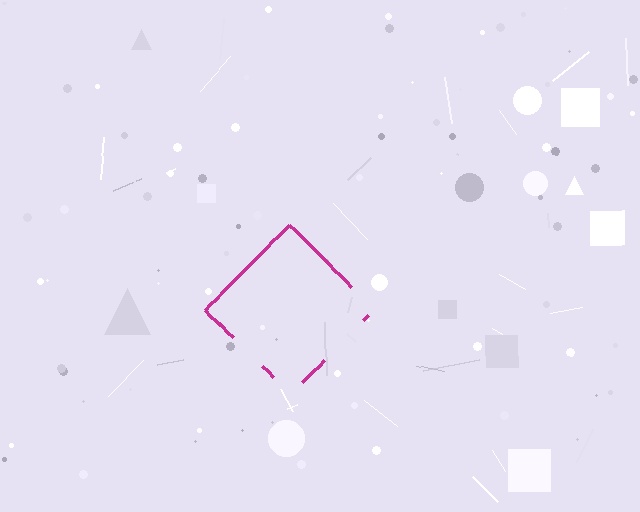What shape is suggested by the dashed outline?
The dashed outline suggests a diamond.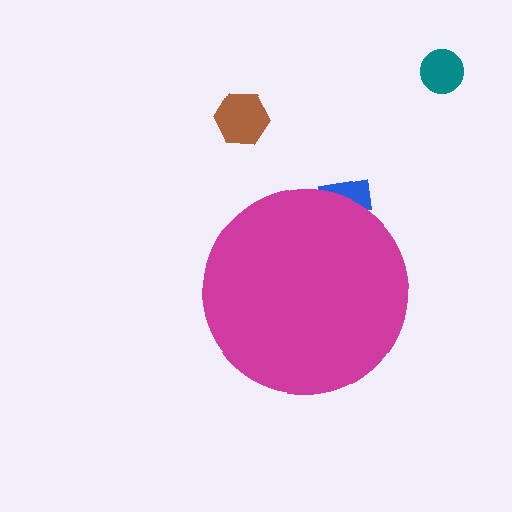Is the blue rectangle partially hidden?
Yes, the blue rectangle is partially hidden behind the magenta circle.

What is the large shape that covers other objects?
A magenta circle.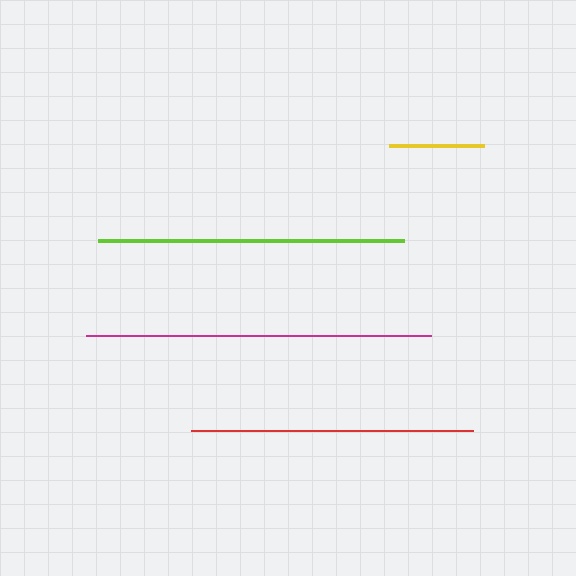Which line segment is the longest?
The magenta line is the longest at approximately 345 pixels.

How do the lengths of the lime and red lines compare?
The lime and red lines are approximately the same length.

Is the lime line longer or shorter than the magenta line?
The magenta line is longer than the lime line.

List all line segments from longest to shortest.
From longest to shortest: magenta, lime, red, yellow.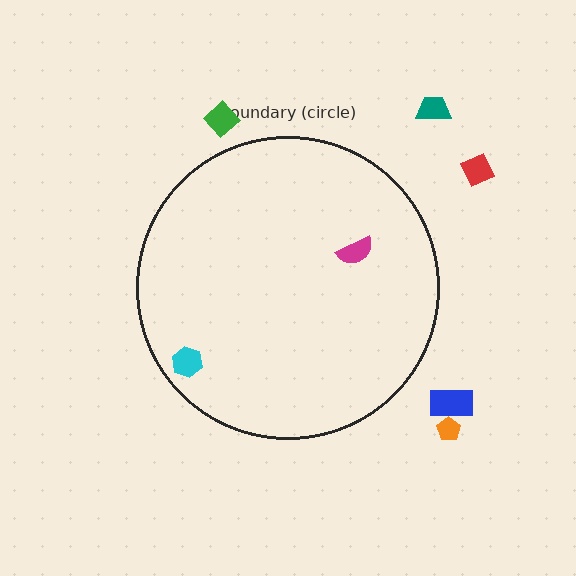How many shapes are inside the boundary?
2 inside, 5 outside.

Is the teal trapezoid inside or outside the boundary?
Outside.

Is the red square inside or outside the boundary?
Outside.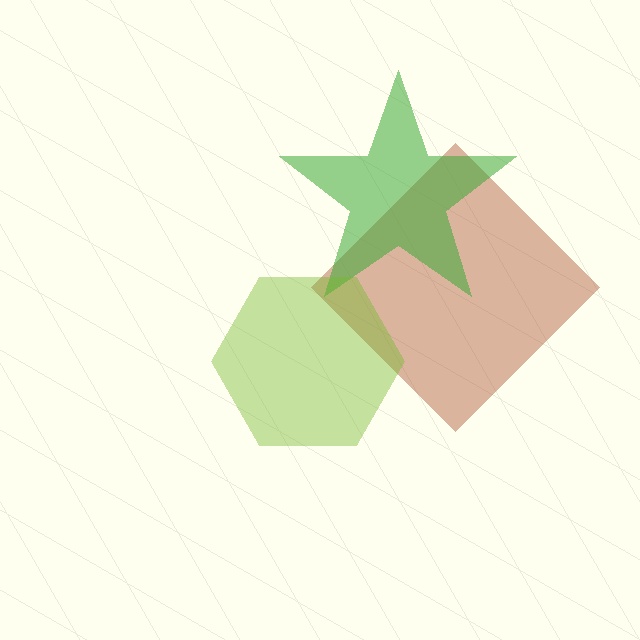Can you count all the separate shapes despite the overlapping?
Yes, there are 3 separate shapes.